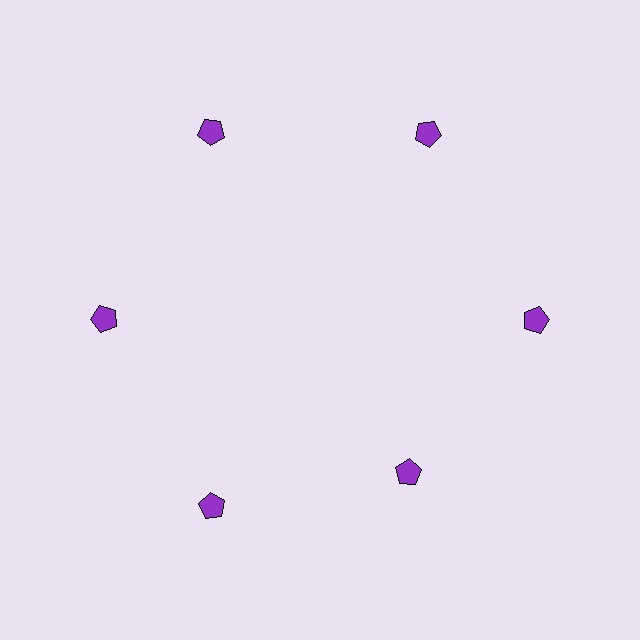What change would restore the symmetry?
The symmetry would be restored by moving it outward, back onto the ring so that all 6 pentagons sit at equal angles and equal distance from the center.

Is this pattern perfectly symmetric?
No. The 6 purple pentagons are arranged in a ring, but one element near the 5 o'clock position is pulled inward toward the center, breaking the 6-fold rotational symmetry.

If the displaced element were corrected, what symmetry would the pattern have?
It would have 6-fold rotational symmetry — the pattern would map onto itself every 60 degrees.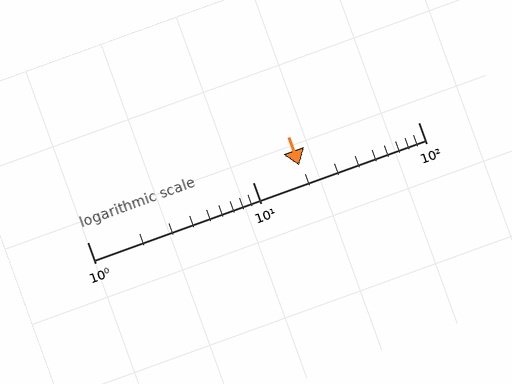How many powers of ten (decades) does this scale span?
The scale spans 2 decades, from 1 to 100.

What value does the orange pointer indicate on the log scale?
The pointer indicates approximately 19.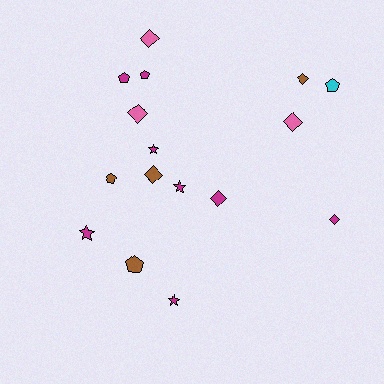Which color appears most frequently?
Magenta, with 8 objects.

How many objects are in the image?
There are 16 objects.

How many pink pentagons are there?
There are no pink pentagons.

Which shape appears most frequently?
Diamond, with 7 objects.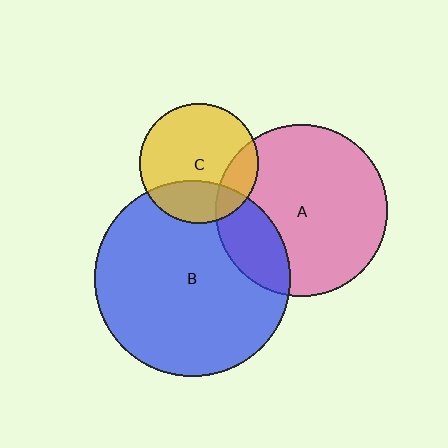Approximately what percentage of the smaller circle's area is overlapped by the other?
Approximately 20%.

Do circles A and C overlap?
Yes.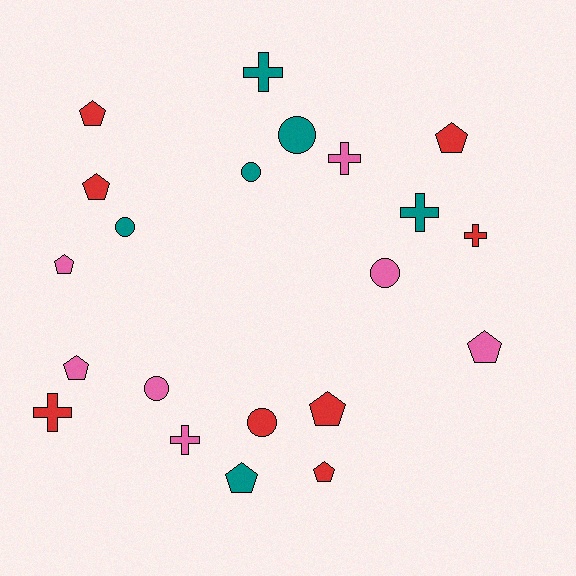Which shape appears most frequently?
Pentagon, with 9 objects.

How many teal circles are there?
There are 3 teal circles.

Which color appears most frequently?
Red, with 8 objects.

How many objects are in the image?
There are 21 objects.